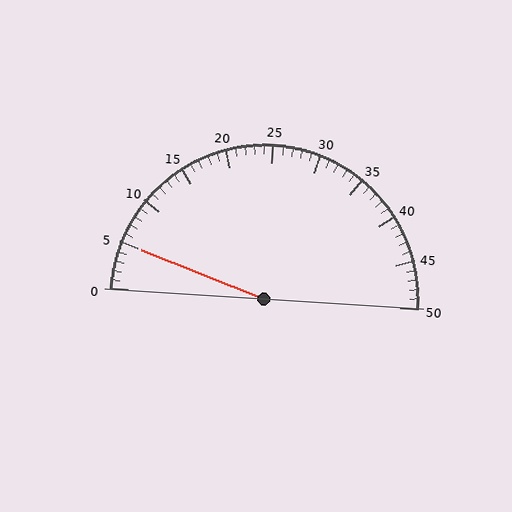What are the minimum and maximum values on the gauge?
The gauge ranges from 0 to 50.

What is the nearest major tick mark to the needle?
The nearest major tick mark is 5.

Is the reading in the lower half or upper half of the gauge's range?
The reading is in the lower half of the range (0 to 50).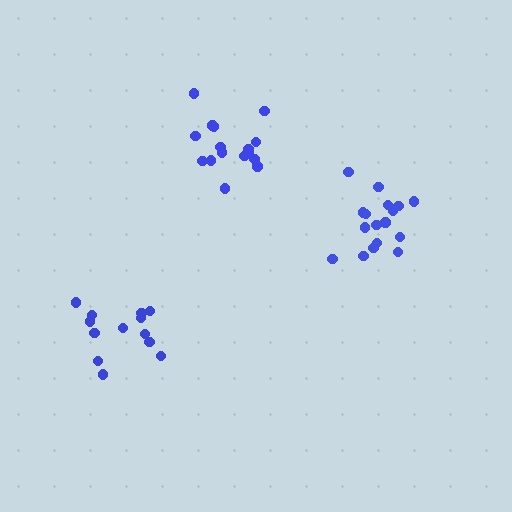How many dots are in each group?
Group 1: 13 dots, Group 2: 16 dots, Group 3: 17 dots (46 total).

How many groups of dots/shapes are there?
There are 3 groups.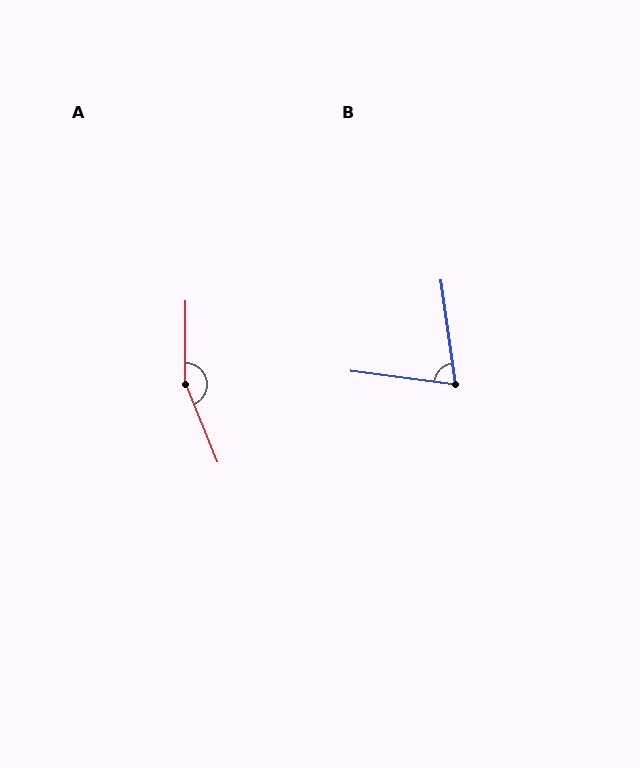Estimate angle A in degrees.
Approximately 158 degrees.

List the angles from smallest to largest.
B (74°), A (158°).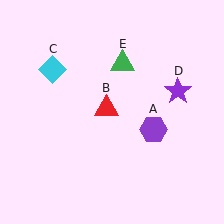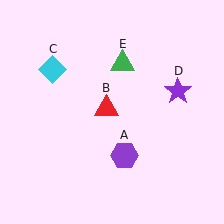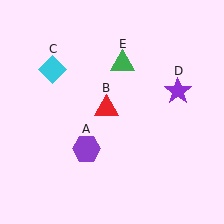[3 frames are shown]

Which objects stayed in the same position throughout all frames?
Red triangle (object B) and cyan diamond (object C) and purple star (object D) and green triangle (object E) remained stationary.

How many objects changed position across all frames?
1 object changed position: purple hexagon (object A).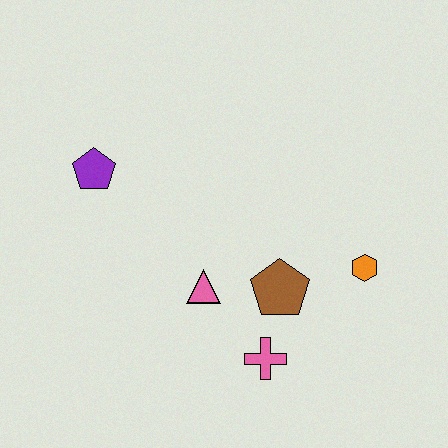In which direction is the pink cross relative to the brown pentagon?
The pink cross is below the brown pentagon.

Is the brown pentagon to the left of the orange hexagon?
Yes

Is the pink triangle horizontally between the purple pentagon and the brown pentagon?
Yes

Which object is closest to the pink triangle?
The brown pentagon is closest to the pink triangle.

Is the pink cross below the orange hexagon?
Yes